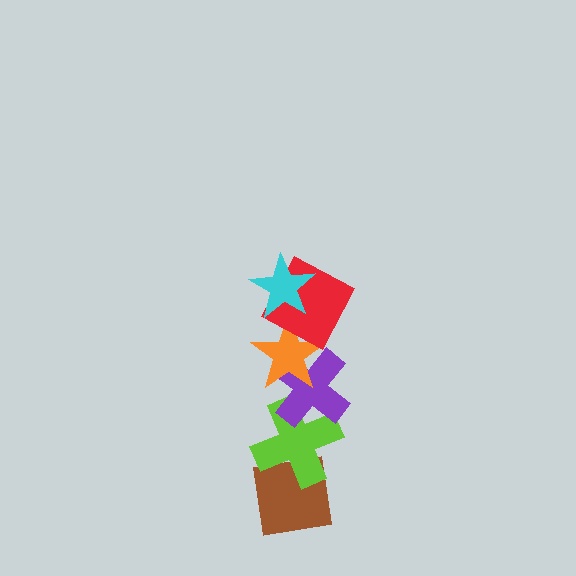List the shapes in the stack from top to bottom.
From top to bottom: the cyan star, the red square, the orange star, the purple cross, the lime cross, the brown square.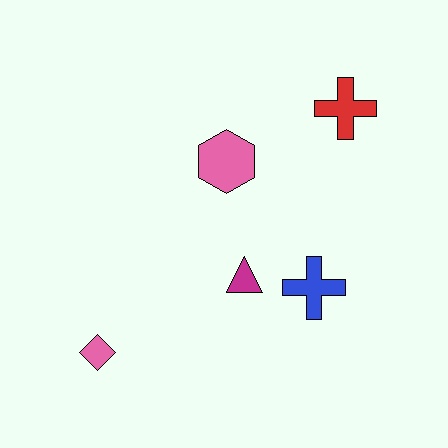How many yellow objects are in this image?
There are no yellow objects.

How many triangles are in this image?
There is 1 triangle.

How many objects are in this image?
There are 5 objects.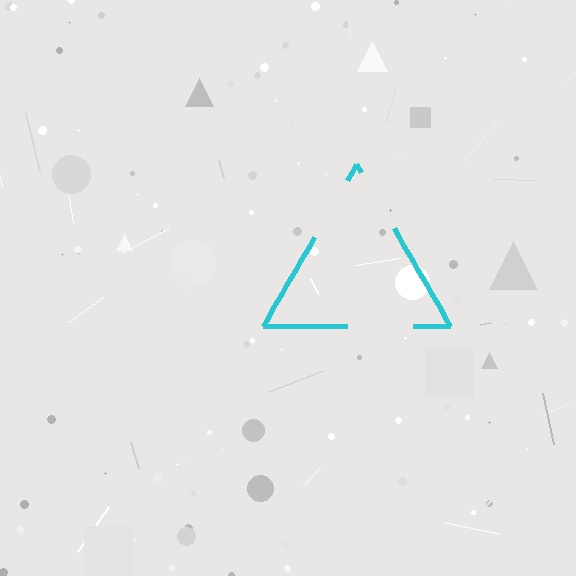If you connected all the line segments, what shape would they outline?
They would outline a triangle.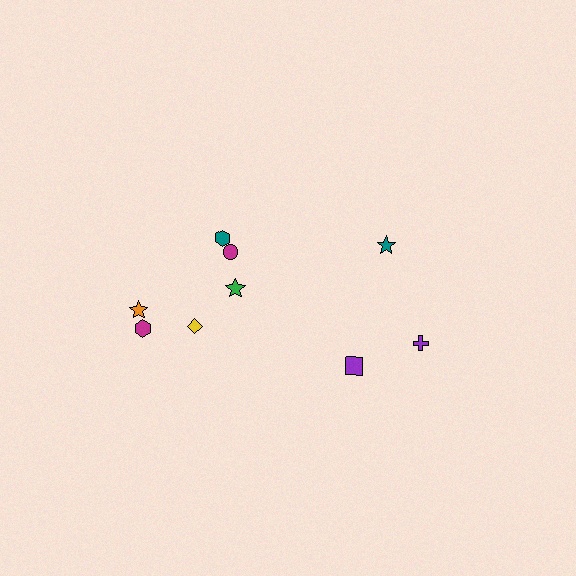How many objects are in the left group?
There are 6 objects.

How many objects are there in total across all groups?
There are 9 objects.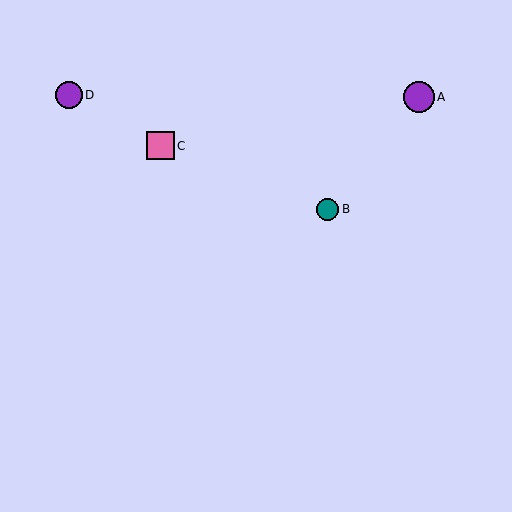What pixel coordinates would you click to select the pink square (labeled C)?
Click at (160, 146) to select the pink square C.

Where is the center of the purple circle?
The center of the purple circle is at (69, 95).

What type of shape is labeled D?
Shape D is a purple circle.